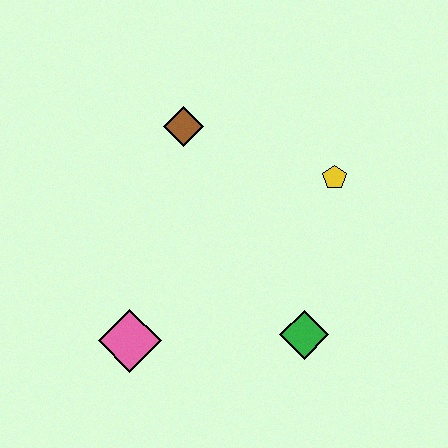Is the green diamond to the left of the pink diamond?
No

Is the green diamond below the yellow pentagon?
Yes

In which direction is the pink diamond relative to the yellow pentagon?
The pink diamond is to the left of the yellow pentagon.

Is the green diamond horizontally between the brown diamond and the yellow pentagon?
Yes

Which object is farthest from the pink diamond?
The yellow pentagon is farthest from the pink diamond.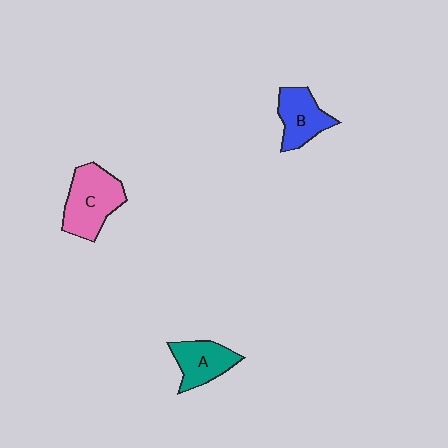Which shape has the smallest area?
Shape A (teal).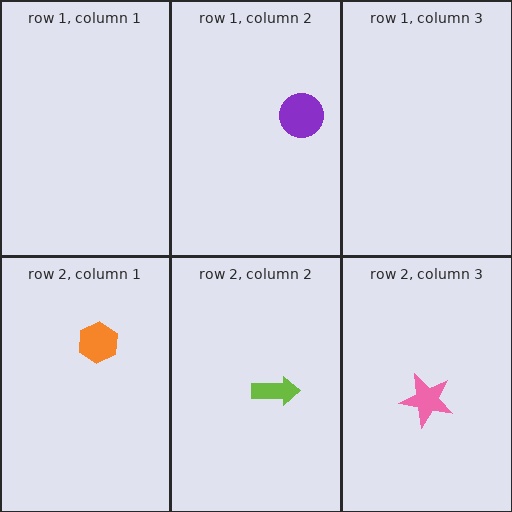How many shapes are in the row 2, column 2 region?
1.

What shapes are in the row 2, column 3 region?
The pink star.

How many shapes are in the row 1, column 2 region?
1.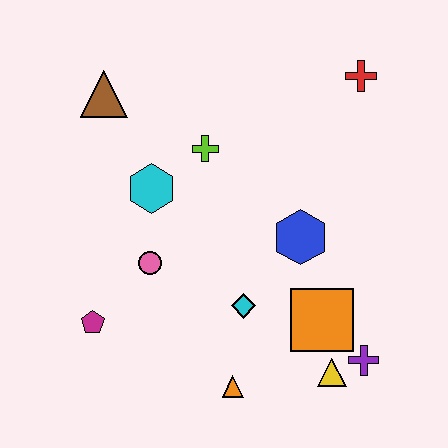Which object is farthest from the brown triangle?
The purple cross is farthest from the brown triangle.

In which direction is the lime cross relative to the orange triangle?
The lime cross is above the orange triangle.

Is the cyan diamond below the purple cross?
No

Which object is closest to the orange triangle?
The cyan diamond is closest to the orange triangle.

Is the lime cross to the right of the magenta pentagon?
Yes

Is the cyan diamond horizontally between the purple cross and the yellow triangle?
No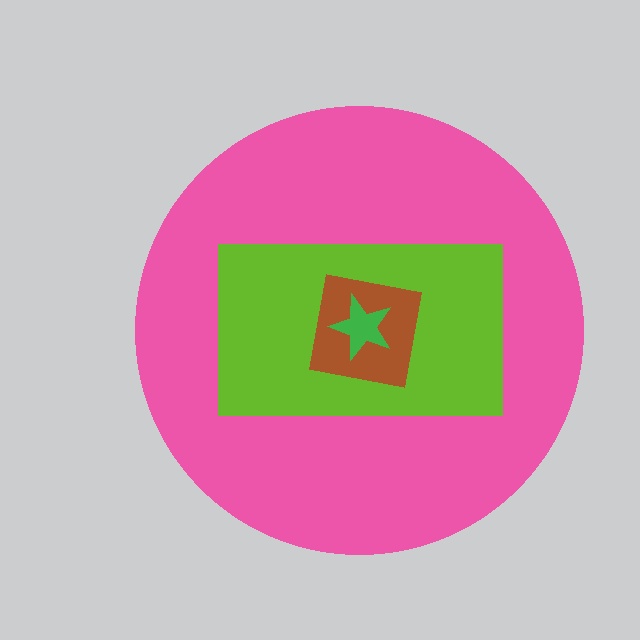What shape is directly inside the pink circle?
The lime rectangle.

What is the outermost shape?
The pink circle.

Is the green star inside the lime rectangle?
Yes.